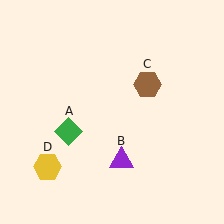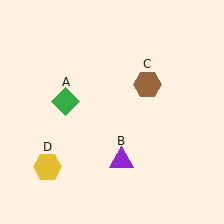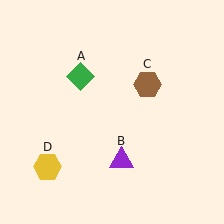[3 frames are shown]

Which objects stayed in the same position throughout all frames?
Purple triangle (object B) and brown hexagon (object C) and yellow hexagon (object D) remained stationary.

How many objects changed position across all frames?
1 object changed position: green diamond (object A).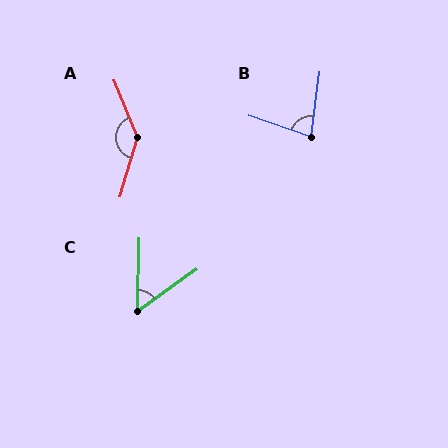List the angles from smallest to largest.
C (53°), B (78°), A (141°).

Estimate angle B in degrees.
Approximately 78 degrees.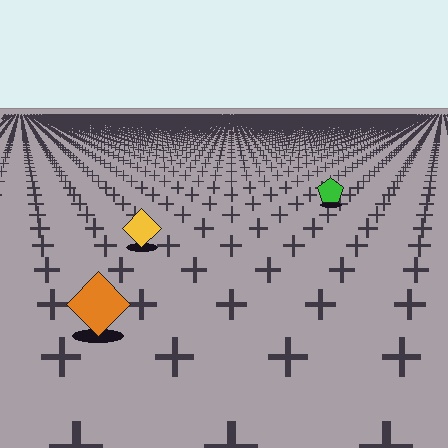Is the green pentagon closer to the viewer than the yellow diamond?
No. The yellow diamond is closer — you can tell from the texture gradient: the ground texture is coarser near it.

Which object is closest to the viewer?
The orange diamond is closest. The texture marks near it are larger and more spread out.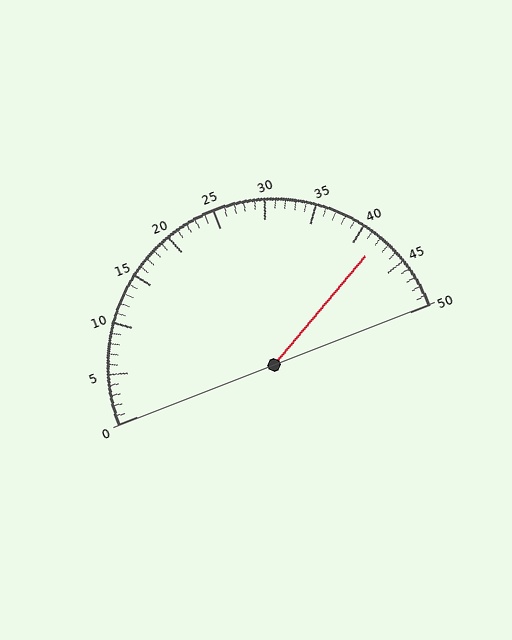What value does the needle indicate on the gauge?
The needle indicates approximately 42.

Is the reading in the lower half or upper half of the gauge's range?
The reading is in the upper half of the range (0 to 50).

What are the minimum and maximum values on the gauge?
The gauge ranges from 0 to 50.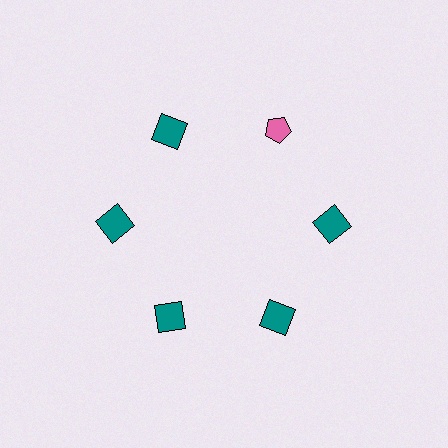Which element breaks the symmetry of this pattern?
The pink pentagon at roughly the 1 o'clock position breaks the symmetry. All other shapes are teal squares.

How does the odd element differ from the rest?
It differs in both color (pink instead of teal) and shape (pentagon instead of square).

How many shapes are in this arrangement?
There are 6 shapes arranged in a ring pattern.